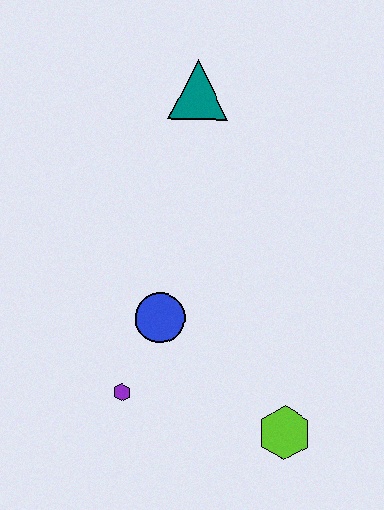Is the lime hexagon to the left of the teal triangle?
No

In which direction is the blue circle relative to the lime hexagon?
The blue circle is to the left of the lime hexagon.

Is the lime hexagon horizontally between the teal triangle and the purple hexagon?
No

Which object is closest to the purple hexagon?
The blue circle is closest to the purple hexagon.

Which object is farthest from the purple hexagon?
The teal triangle is farthest from the purple hexagon.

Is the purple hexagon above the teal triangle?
No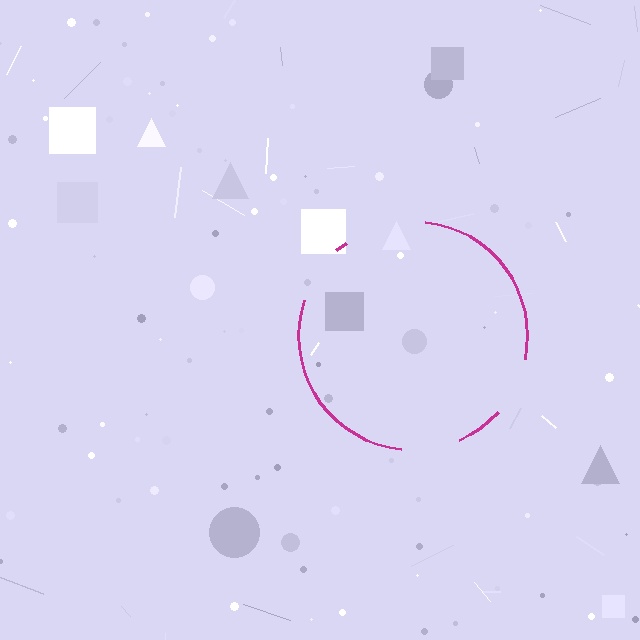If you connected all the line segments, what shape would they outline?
They would outline a circle.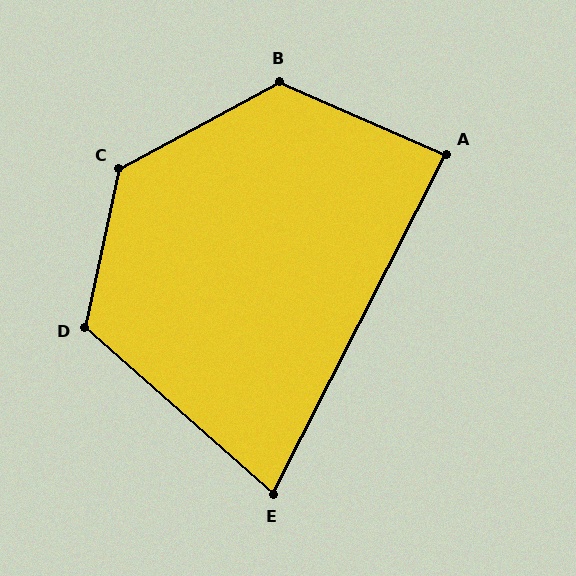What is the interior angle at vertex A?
Approximately 87 degrees (approximately right).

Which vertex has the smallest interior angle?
E, at approximately 75 degrees.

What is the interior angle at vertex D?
Approximately 119 degrees (obtuse).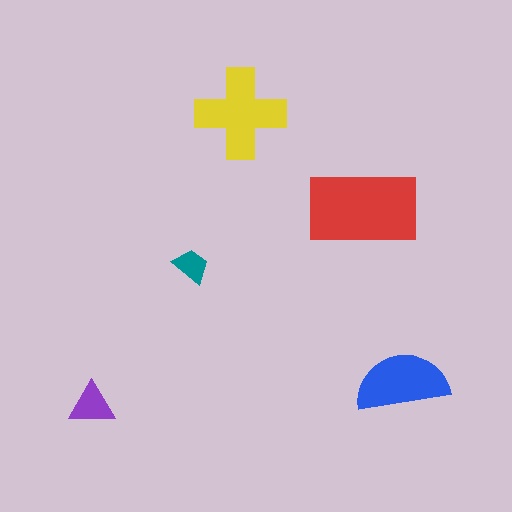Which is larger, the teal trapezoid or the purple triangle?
The purple triangle.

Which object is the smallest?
The teal trapezoid.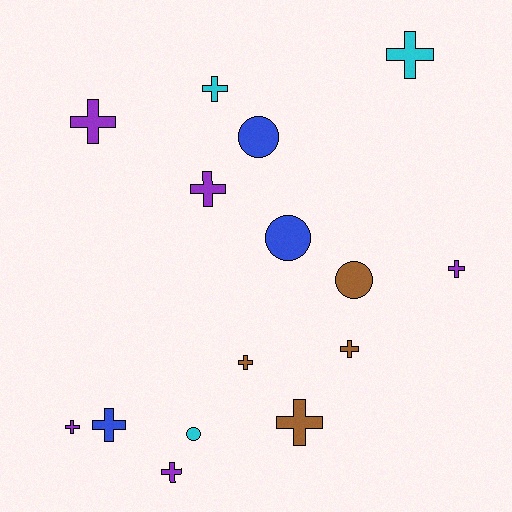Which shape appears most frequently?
Cross, with 11 objects.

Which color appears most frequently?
Purple, with 5 objects.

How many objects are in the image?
There are 15 objects.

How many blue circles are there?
There are 2 blue circles.